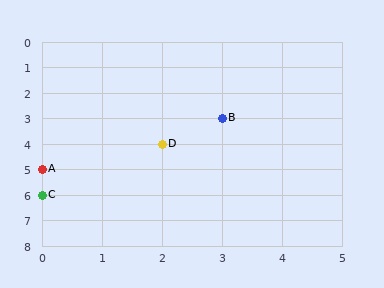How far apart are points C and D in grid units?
Points C and D are 2 columns and 2 rows apart (about 2.8 grid units diagonally).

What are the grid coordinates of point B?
Point B is at grid coordinates (3, 3).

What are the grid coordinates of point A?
Point A is at grid coordinates (0, 5).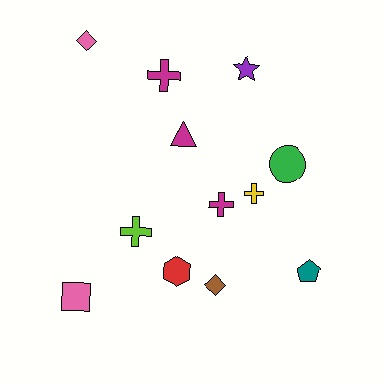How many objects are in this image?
There are 12 objects.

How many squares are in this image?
There is 1 square.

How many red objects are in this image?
There is 1 red object.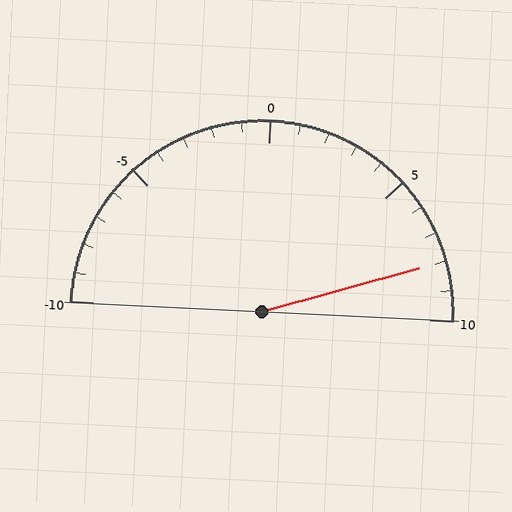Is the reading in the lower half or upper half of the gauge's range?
The reading is in the upper half of the range (-10 to 10).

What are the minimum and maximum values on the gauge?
The gauge ranges from -10 to 10.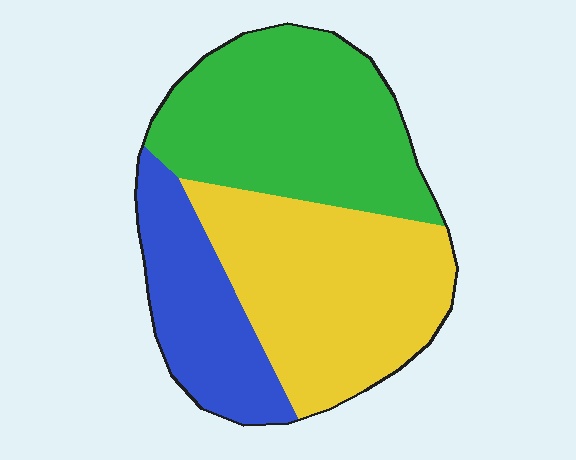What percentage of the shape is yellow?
Yellow covers around 40% of the shape.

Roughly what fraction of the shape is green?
Green takes up about two fifths (2/5) of the shape.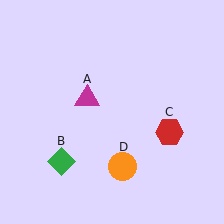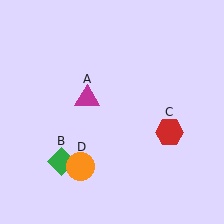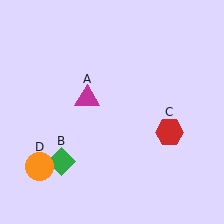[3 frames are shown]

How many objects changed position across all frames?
1 object changed position: orange circle (object D).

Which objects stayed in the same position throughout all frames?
Magenta triangle (object A) and green diamond (object B) and red hexagon (object C) remained stationary.